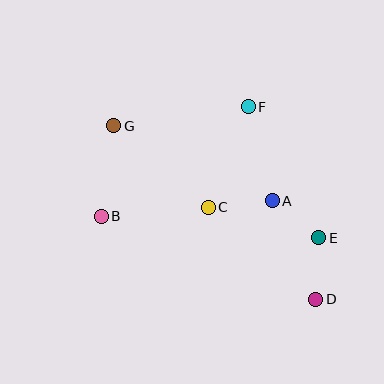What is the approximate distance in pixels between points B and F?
The distance between B and F is approximately 183 pixels.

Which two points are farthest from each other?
Points D and G are farthest from each other.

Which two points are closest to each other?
Points A and E are closest to each other.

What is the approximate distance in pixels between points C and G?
The distance between C and G is approximately 125 pixels.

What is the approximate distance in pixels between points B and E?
The distance between B and E is approximately 219 pixels.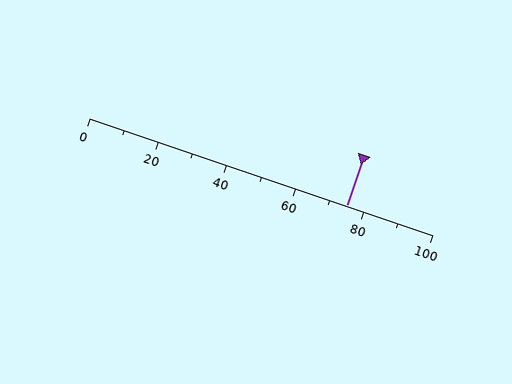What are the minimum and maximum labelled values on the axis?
The axis runs from 0 to 100.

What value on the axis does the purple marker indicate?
The marker indicates approximately 75.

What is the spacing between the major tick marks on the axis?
The major ticks are spaced 20 apart.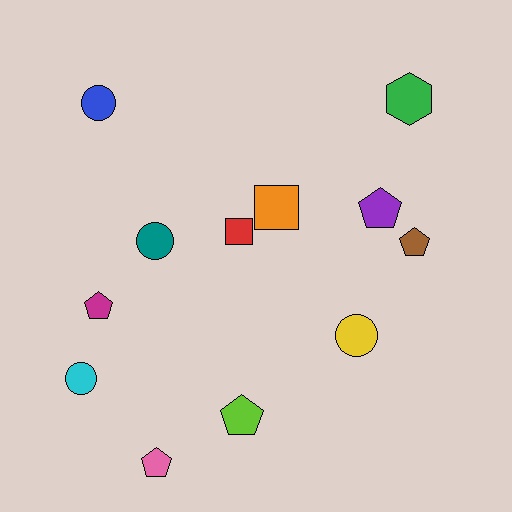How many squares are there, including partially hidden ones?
There are 2 squares.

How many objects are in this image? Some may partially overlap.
There are 12 objects.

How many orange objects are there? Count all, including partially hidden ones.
There is 1 orange object.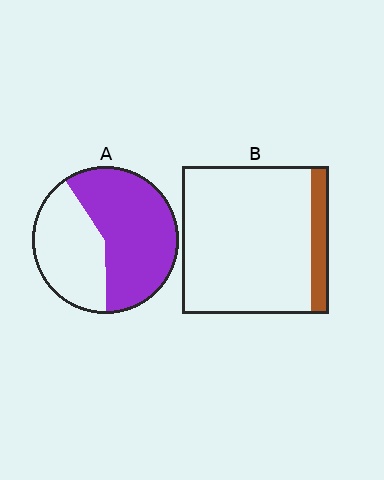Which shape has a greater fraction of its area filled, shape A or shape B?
Shape A.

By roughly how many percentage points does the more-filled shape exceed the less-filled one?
By roughly 45 percentage points (A over B).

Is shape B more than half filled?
No.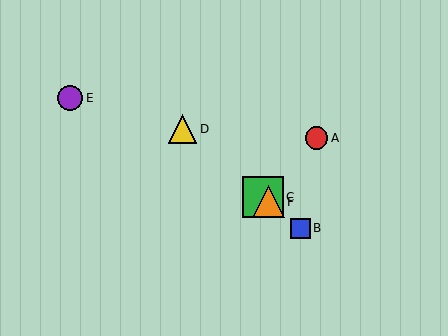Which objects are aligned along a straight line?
Objects B, C, D, F are aligned along a straight line.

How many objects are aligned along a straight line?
4 objects (B, C, D, F) are aligned along a straight line.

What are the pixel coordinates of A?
Object A is at (317, 138).